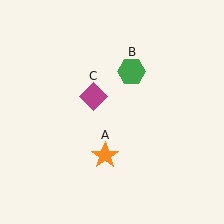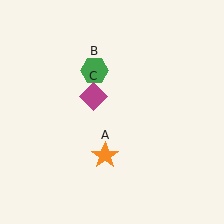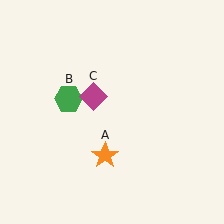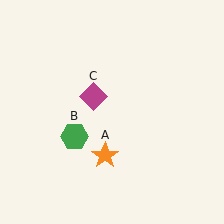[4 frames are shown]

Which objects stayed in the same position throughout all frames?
Orange star (object A) and magenta diamond (object C) remained stationary.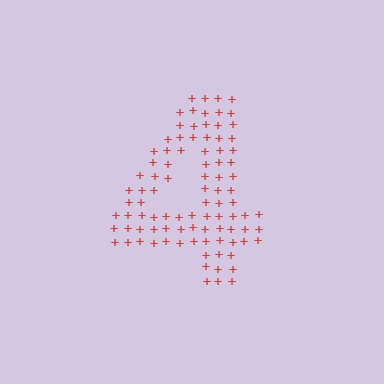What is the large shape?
The large shape is the digit 4.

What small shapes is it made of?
It is made of small plus signs.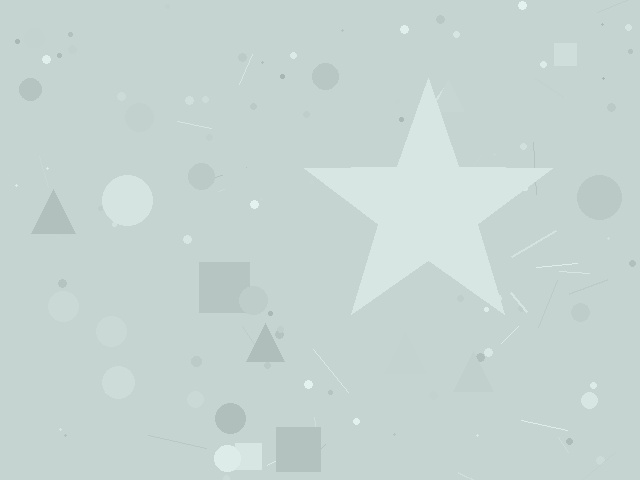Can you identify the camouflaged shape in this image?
The camouflaged shape is a star.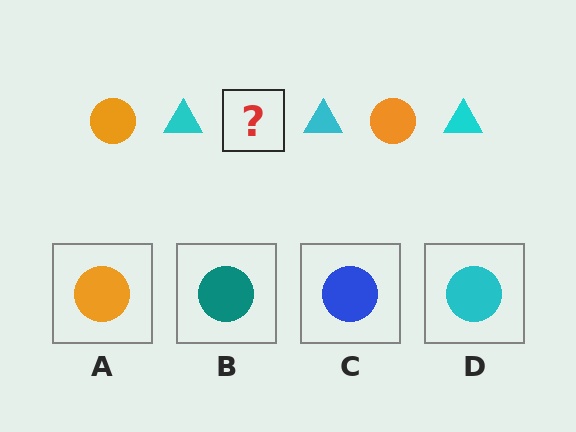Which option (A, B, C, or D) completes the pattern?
A.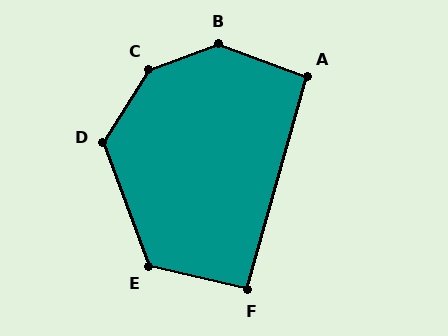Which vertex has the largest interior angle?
C, at approximately 142 degrees.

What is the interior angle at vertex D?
Approximately 127 degrees (obtuse).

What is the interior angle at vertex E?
Approximately 124 degrees (obtuse).